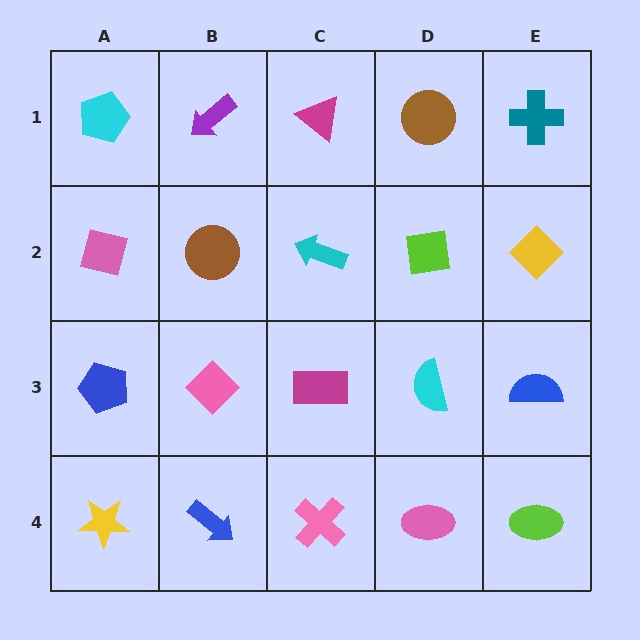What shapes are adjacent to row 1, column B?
A brown circle (row 2, column B), a cyan pentagon (row 1, column A), a magenta triangle (row 1, column C).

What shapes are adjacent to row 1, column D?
A lime square (row 2, column D), a magenta triangle (row 1, column C), a teal cross (row 1, column E).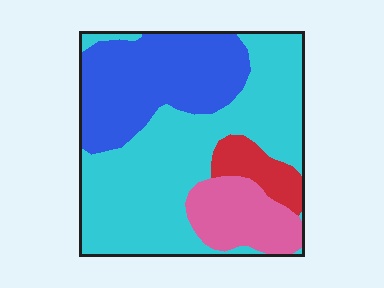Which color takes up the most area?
Cyan, at roughly 50%.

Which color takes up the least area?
Red, at roughly 5%.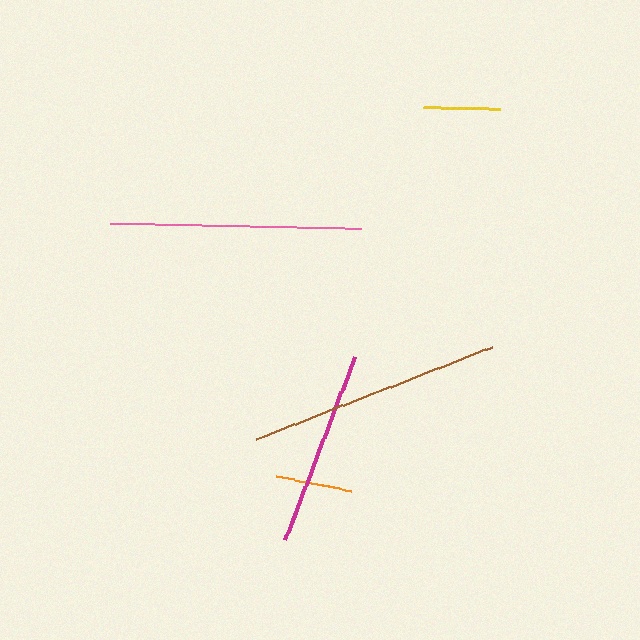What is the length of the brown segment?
The brown segment is approximately 253 pixels long.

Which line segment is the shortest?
The yellow line is the shortest at approximately 76 pixels.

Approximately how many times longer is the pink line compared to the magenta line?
The pink line is approximately 1.3 times the length of the magenta line.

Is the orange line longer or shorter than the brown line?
The brown line is longer than the orange line.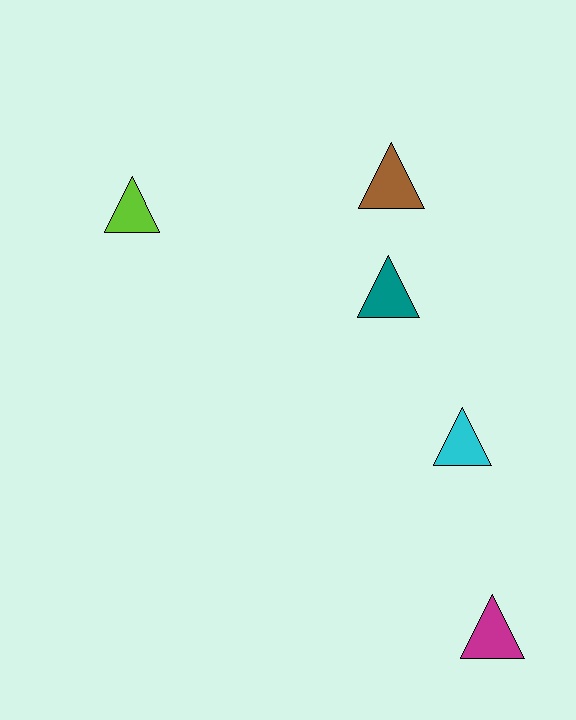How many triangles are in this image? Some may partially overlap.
There are 5 triangles.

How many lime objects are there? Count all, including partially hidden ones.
There is 1 lime object.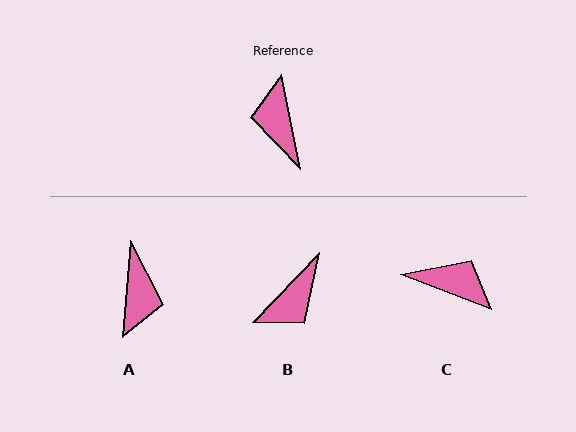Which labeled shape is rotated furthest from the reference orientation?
A, about 164 degrees away.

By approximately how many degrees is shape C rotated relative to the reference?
Approximately 122 degrees clockwise.